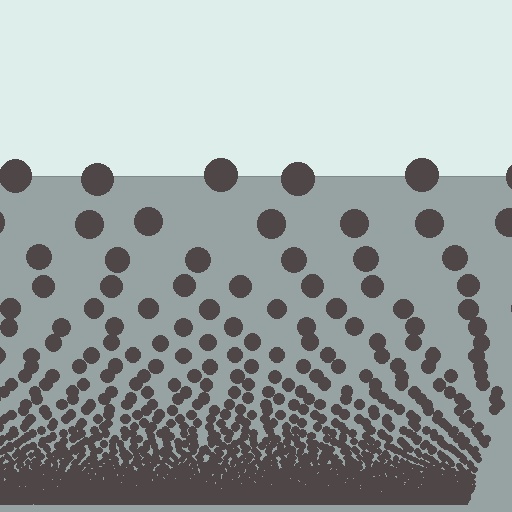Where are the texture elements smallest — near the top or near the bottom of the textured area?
Near the bottom.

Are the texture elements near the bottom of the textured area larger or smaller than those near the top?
Smaller. The gradient is inverted — elements near the bottom are smaller and denser.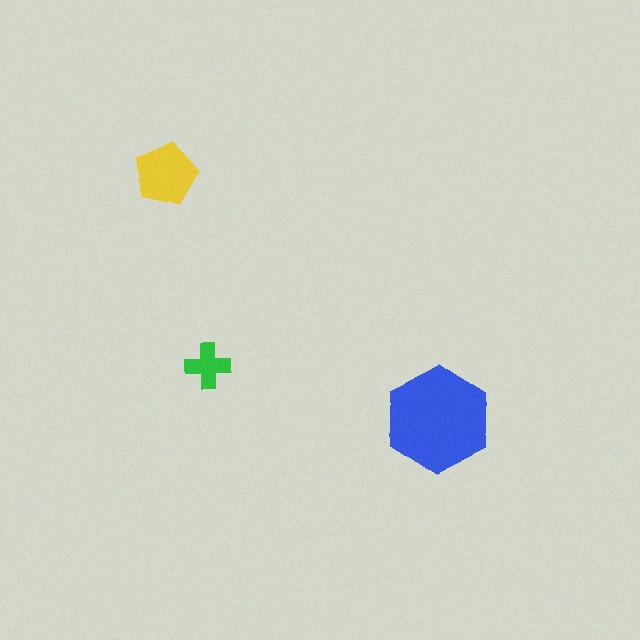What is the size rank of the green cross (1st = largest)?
3rd.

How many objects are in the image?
There are 3 objects in the image.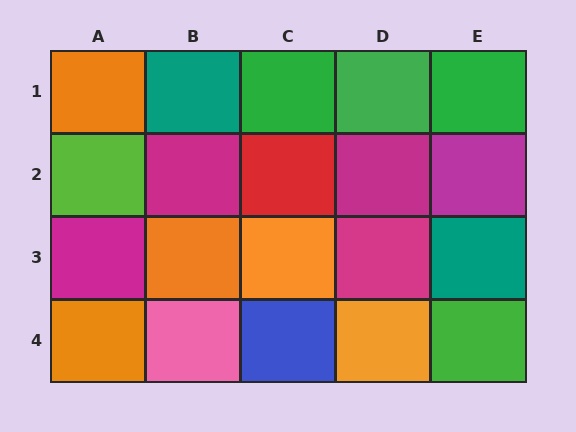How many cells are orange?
5 cells are orange.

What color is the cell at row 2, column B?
Magenta.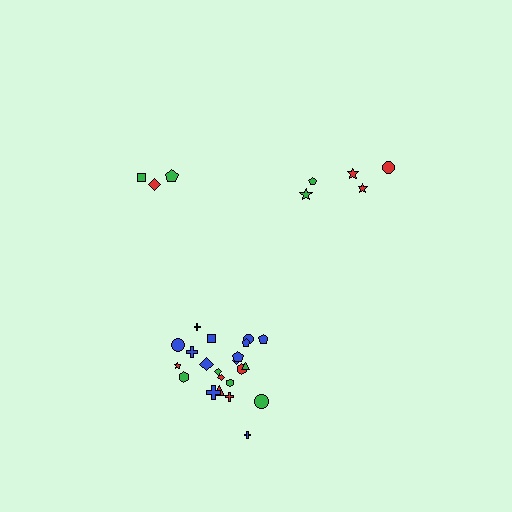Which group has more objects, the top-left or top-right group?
The top-right group.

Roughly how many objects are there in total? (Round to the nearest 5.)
Roughly 30 objects in total.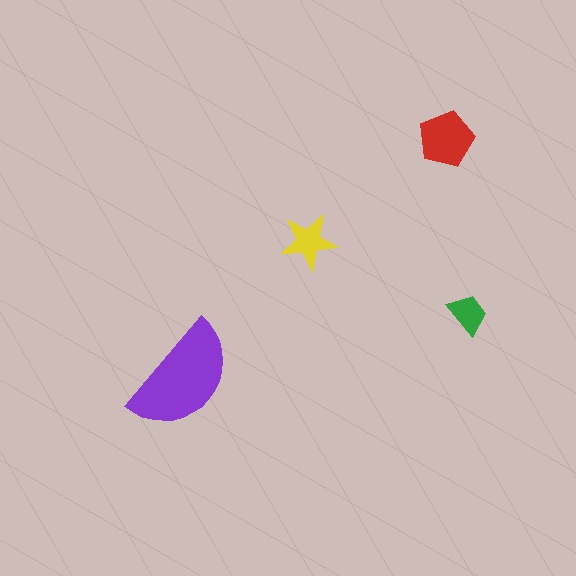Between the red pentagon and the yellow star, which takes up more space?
The red pentagon.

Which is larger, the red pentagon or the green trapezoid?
The red pentagon.